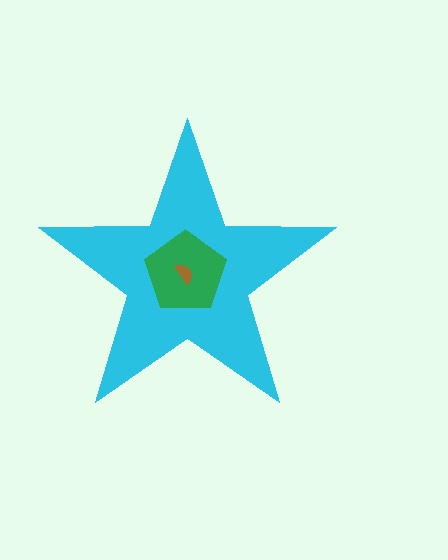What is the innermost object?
The brown semicircle.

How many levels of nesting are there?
3.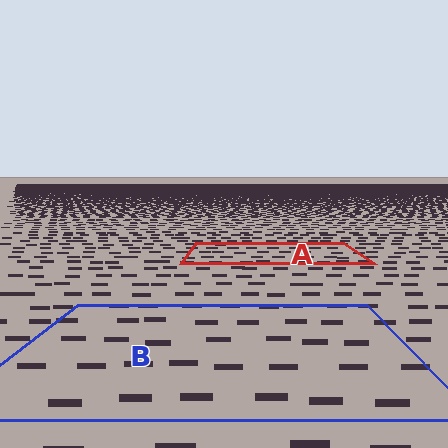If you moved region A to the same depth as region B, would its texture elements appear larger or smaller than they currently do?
They would appear larger. At a closer depth, the same texture elements are projected at a bigger on-screen size.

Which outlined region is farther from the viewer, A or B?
Region A is farther from the viewer — the texture elements inside it appear smaller and more densely packed.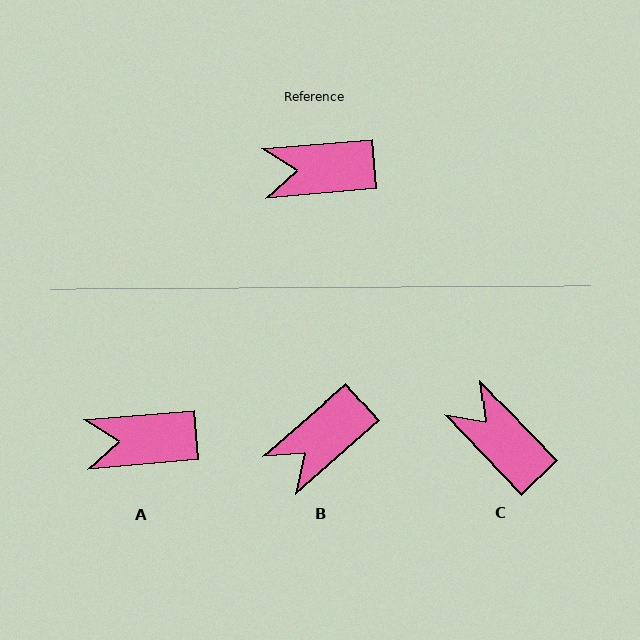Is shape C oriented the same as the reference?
No, it is off by about 51 degrees.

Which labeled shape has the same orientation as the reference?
A.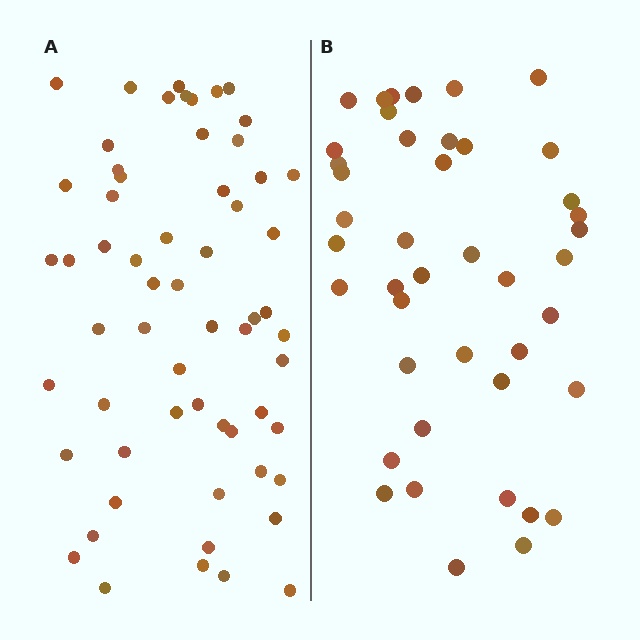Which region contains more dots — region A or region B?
Region A (the left region) has more dots.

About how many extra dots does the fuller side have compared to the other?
Region A has approximately 15 more dots than region B.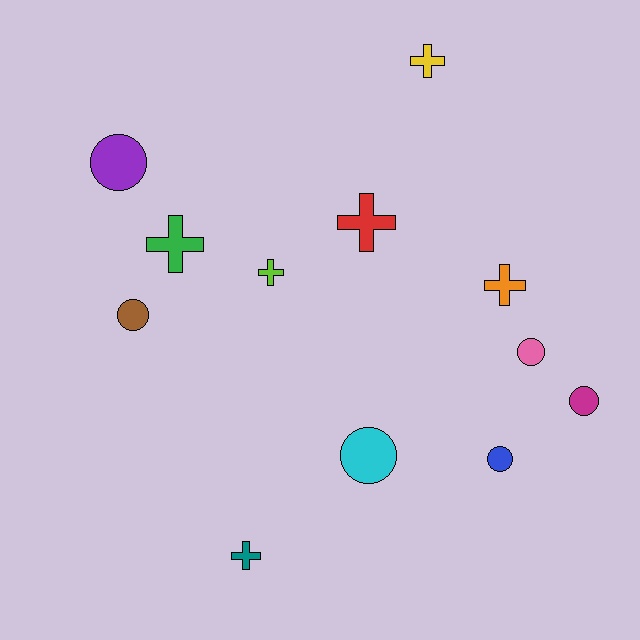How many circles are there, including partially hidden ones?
There are 6 circles.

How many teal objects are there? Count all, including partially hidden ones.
There is 1 teal object.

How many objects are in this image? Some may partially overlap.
There are 12 objects.